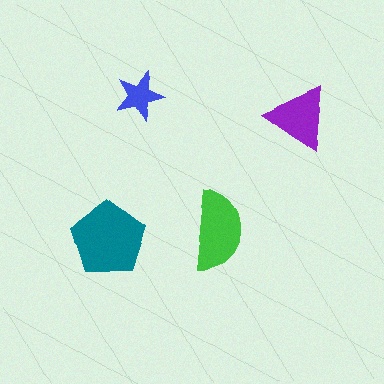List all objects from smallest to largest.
The blue star, the purple triangle, the green semicircle, the teal pentagon.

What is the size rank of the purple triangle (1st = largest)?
3rd.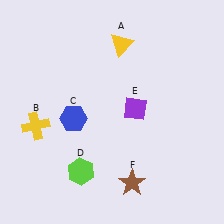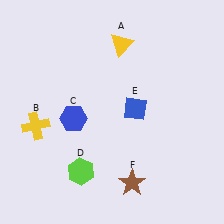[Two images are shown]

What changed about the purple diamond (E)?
In Image 1, E is purple. In Image 2, it changed to blue.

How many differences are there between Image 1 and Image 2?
There is 1 difference between the two images.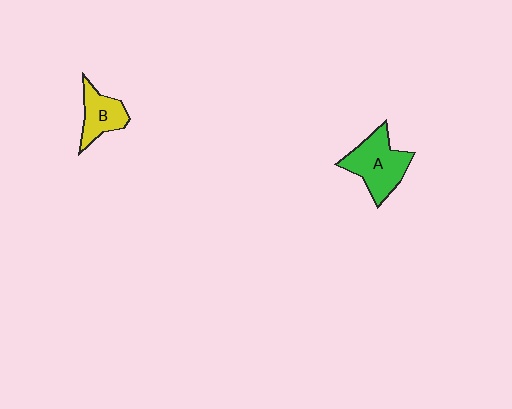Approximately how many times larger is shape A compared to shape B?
Approximately 1.5 times.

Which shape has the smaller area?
Shape B (yellow).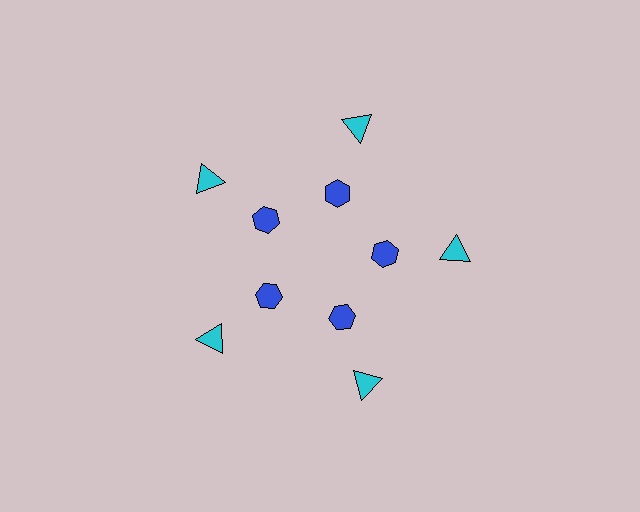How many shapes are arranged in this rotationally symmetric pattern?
There are 10 shapes, arranged in 5 groups of 2.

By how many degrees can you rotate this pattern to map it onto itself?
The pattern maps onto itself every 72 degrees of rotation.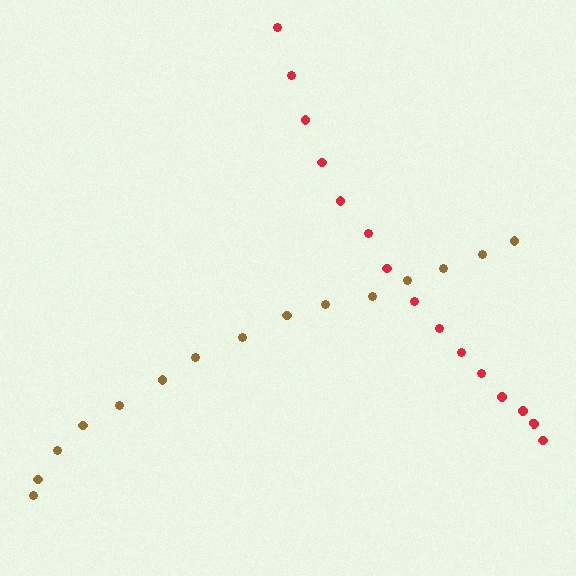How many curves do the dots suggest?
There are 2 distinct paths.